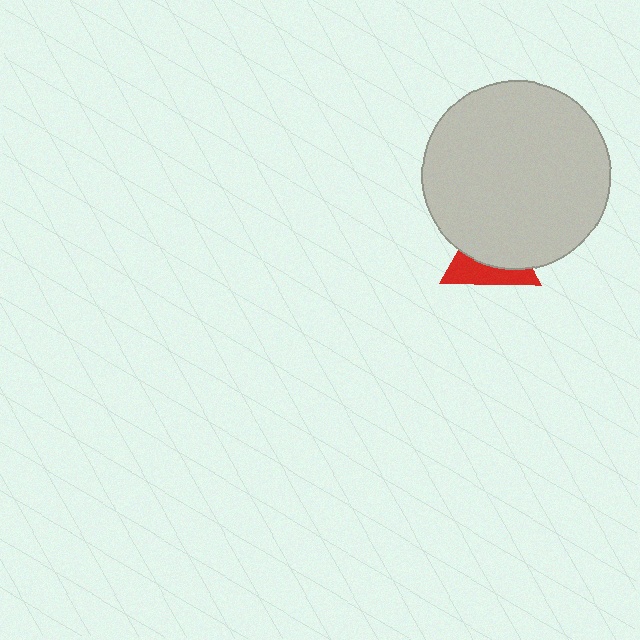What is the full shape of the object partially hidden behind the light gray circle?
The partially hidden object is a red triangle.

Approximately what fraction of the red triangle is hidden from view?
Roughly 61% of the red triangle is hidden behind the light gray circle.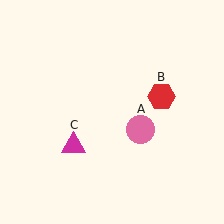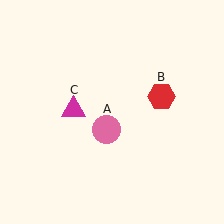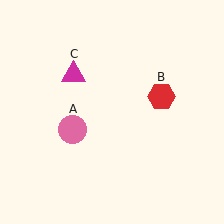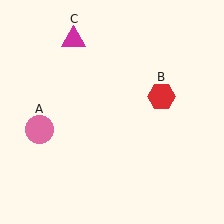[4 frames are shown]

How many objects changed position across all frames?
2 objects changed position: pink circle (object A), magenta triangle (object C).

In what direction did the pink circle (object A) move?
The pink circle (object A) moved left.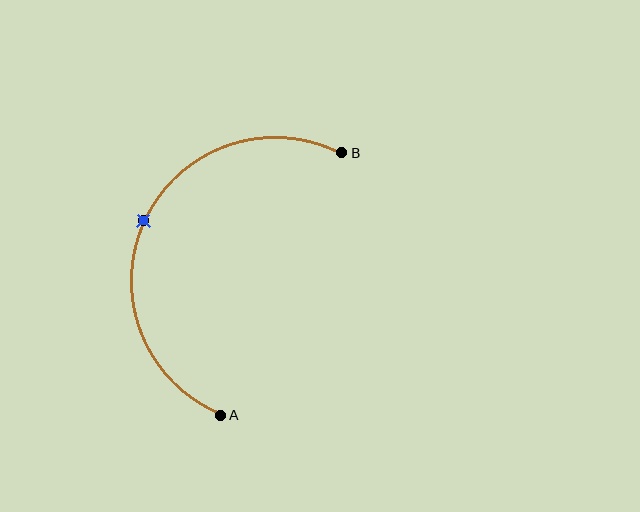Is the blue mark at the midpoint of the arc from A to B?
Yes. The blue mark lies on the arc at equal arc-length from both A and B — it is the arc midpoint.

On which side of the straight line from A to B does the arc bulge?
The arc bulges to the left of the straight line connecting A and B.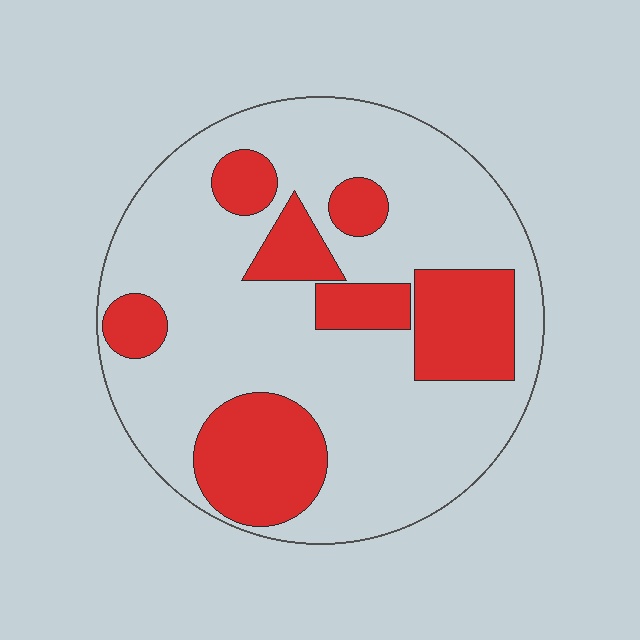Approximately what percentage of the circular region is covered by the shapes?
Approximately 30%.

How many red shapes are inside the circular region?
7.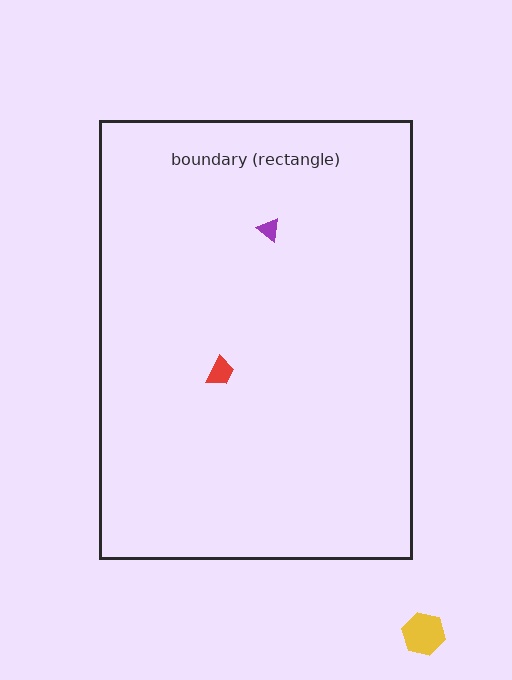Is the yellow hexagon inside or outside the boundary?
Outside.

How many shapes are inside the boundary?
2 inside, 1 outside.